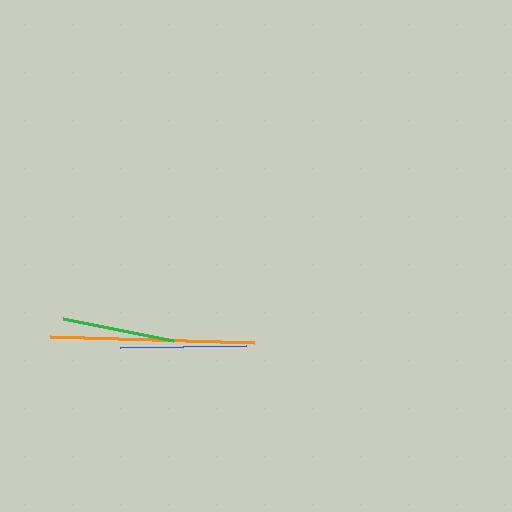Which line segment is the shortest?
The green line is the shortest at approximately 113 pixels.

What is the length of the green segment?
The green segment is approximately 113 pixels long.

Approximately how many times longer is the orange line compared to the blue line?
The orange line is approximately 1.6 times the length of the blue line.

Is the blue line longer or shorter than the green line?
The blue line is longer than the green line.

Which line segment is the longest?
The orange line is the longest at approximately 205 pixels.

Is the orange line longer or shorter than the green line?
The orange line is longer than the green line.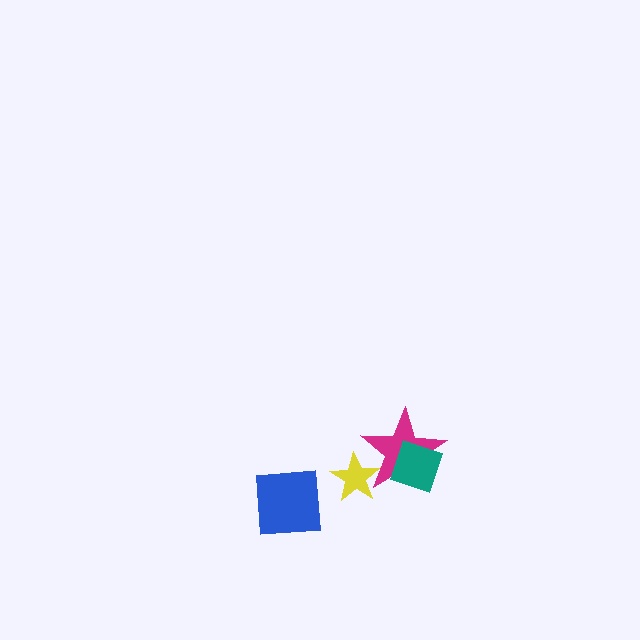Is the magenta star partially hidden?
Yes, it is partially covered by another shape.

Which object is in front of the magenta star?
The teal diamond is in front of the magenta star.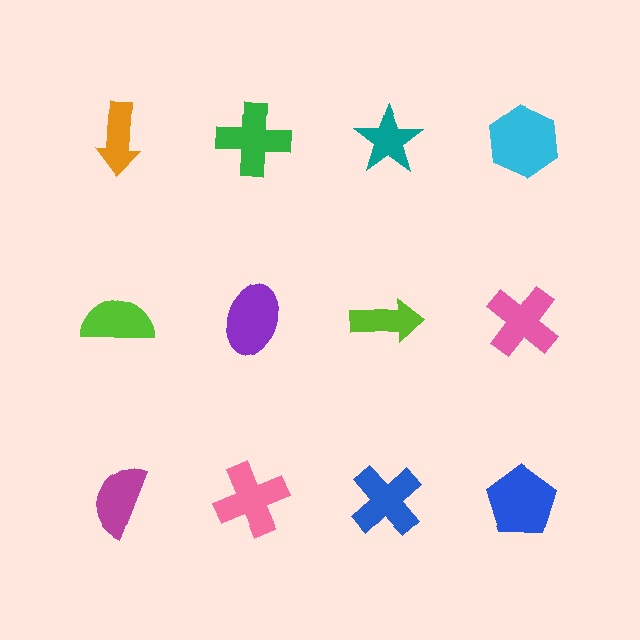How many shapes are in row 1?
4 shapes.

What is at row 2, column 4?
A pink cross.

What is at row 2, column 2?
A purple ellipse.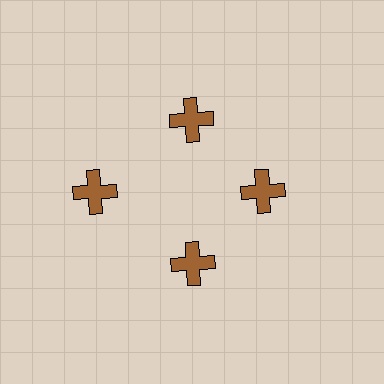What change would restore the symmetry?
The symmetry would be restored by moving it inward, back onto the ring so that all 4 crosses sit at equal angles and equal distance from the center.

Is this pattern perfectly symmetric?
No. The 4 brown crosses are arranged in a ring, but one element near the 9 o'clock position is pushed outward from the center, breaking the 4-fold rotational symmetry.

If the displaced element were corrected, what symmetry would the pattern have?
It would have 4-fold rotational symmetry — the pattern would map onto itself every 90 degrees.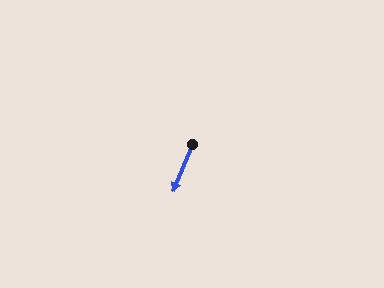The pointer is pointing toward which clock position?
Roughly 7 o'clock.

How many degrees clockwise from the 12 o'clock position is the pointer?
Approximately 202 degrees.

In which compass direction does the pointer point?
South.